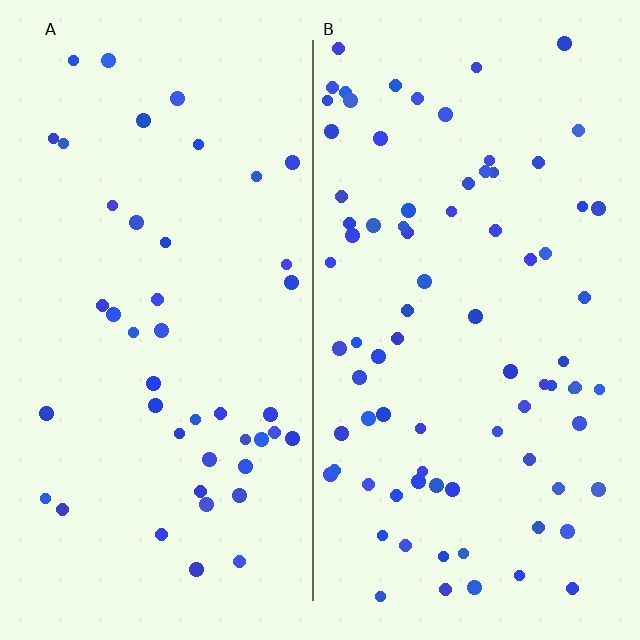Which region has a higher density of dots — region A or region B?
B (the right).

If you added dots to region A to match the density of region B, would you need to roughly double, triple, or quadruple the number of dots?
Approximately double.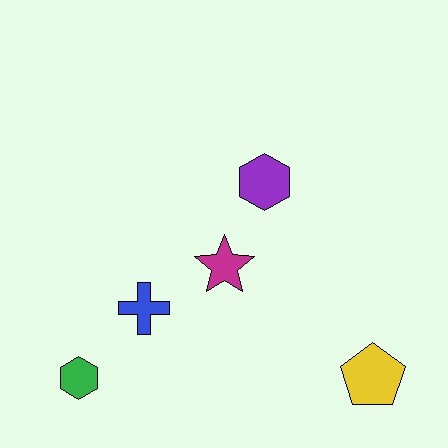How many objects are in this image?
There are 5 objects.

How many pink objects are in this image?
There are no pink objects.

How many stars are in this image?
There is 1 star.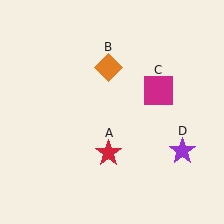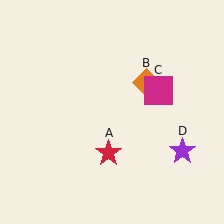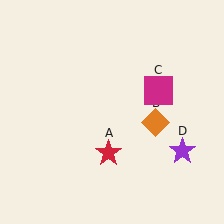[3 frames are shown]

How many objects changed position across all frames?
1 object changed position: orange diamond (object B).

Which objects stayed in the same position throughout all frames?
Red star (object A) and magenta square (object C) and purple star (object D) remained stationary.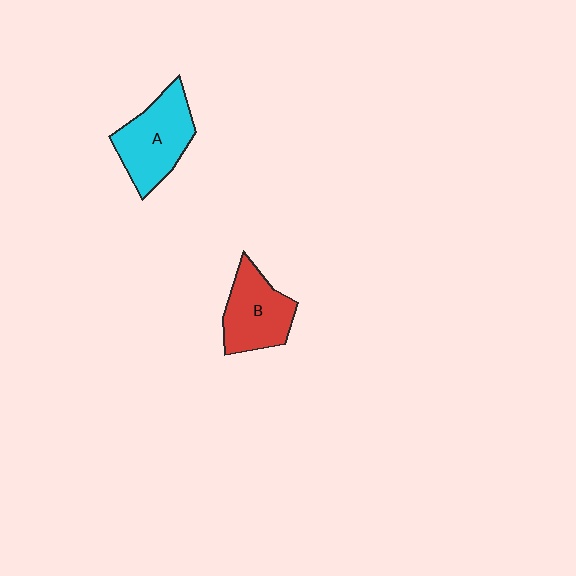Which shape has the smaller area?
Shape B (red).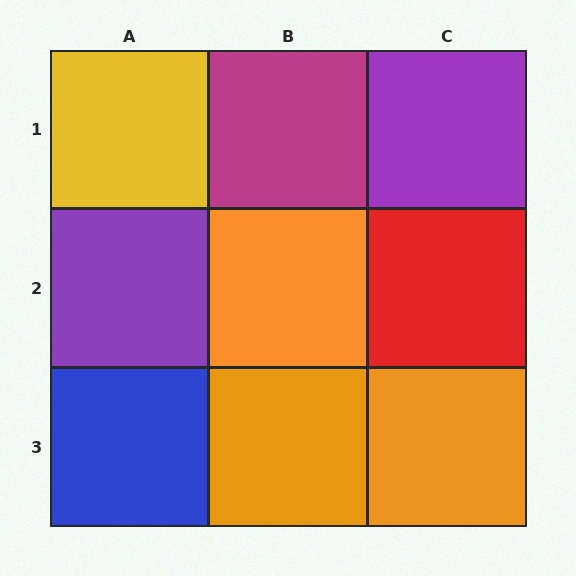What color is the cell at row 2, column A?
Purple.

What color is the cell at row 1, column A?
Yellow.